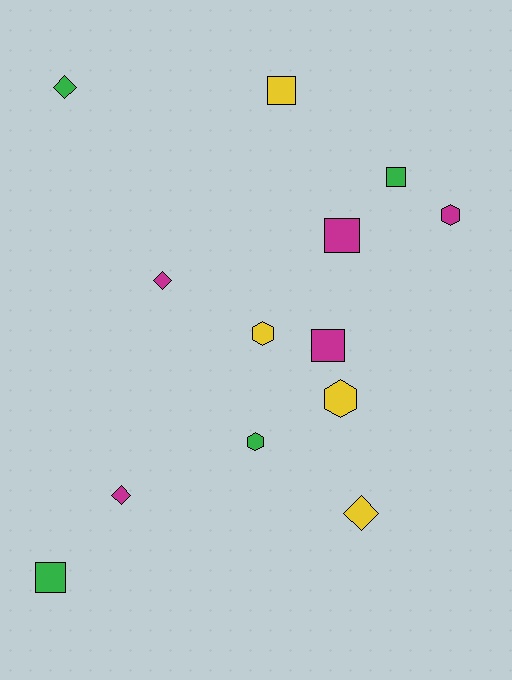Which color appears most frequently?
Magenta, with 5 objects.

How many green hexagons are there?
There is 1 green hexagon.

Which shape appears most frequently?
Square, with 5 objects.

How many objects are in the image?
There are 13 objects.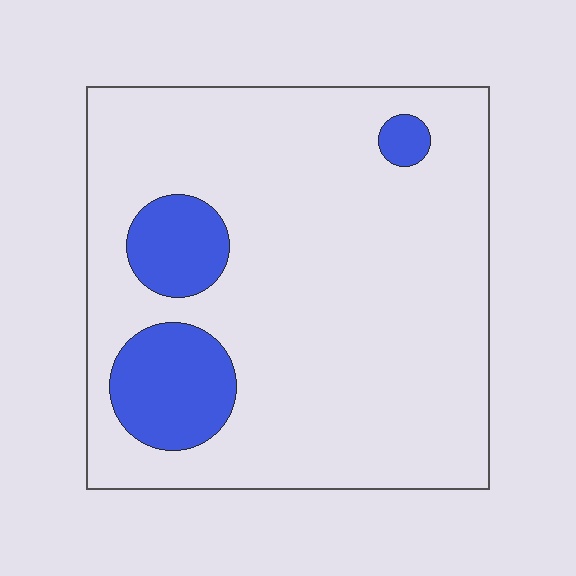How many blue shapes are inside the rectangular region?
3.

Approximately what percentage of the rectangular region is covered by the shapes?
Approximately 15%.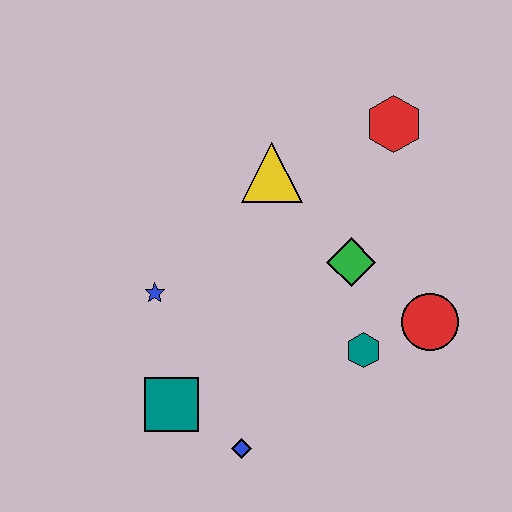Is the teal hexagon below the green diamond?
Yes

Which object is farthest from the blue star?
The red hexagon is farthest from the blue star.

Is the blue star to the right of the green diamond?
No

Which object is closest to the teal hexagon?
The red circle is closest to the teal hexagon.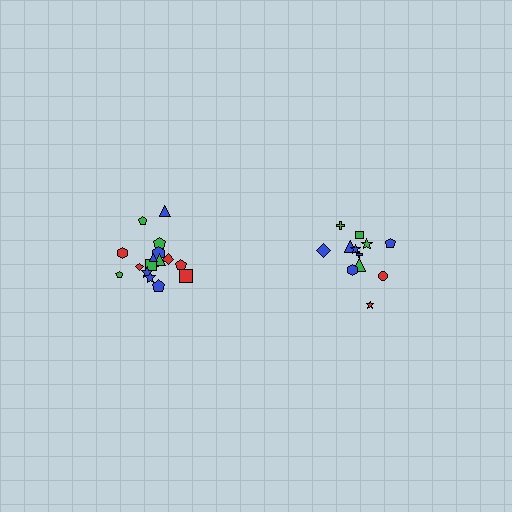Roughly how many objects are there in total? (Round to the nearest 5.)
Roughly 30 objects in total.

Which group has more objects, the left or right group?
The left group.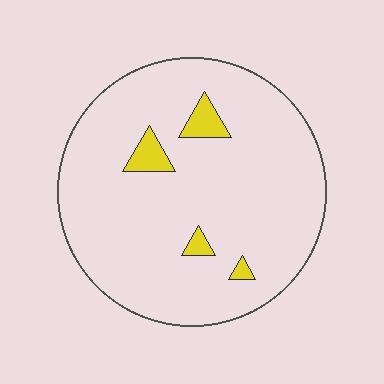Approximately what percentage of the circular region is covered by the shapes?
Approximately 5%.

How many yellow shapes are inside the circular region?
4.